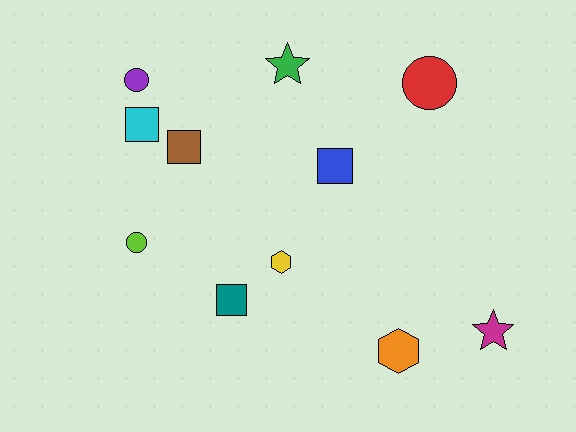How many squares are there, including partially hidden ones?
There are 4 squares.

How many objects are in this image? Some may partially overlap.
There are 11 objects.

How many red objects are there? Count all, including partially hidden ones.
There is 1 red object.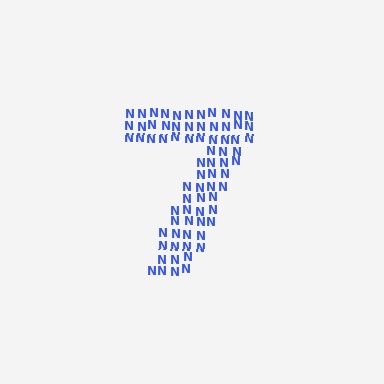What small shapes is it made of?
It is made of small letter N's.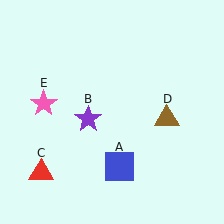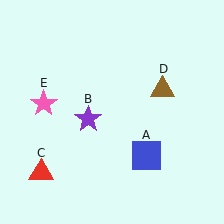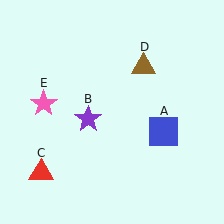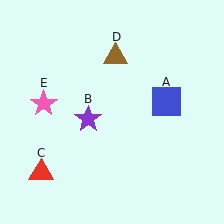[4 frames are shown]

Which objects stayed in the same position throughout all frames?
Purple star (object B) and red triangle (object C) and pink star (object E) remained stationary.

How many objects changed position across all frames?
2 objects changed position: blue square (object A), brown triangle (object D).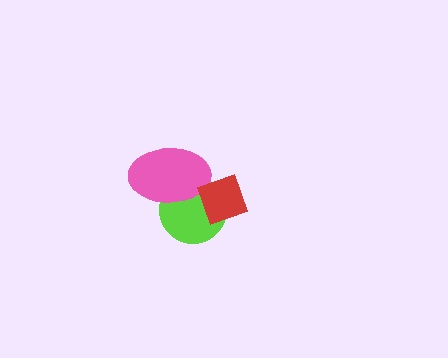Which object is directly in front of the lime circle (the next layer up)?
The pink ellipse is directly in front of the lime circle.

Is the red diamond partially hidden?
No, no other shape covers it.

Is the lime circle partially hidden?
Yes, it is partially covered by another shape.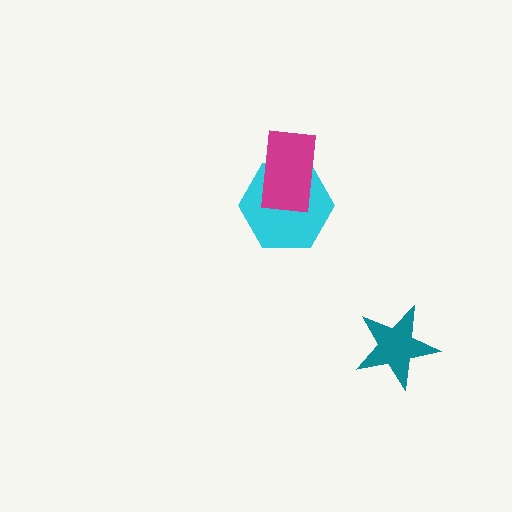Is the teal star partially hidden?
No, no other shape covers it.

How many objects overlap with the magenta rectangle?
1 object overlaps with the magenta rectangle.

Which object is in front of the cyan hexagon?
The magenta rectangle is in front of the cyan hexagon.